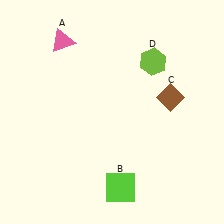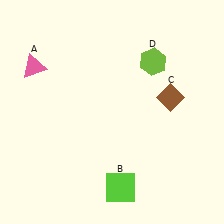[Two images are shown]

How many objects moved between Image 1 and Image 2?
1 object moved between the two images.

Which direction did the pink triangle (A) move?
The pink triangle (A) moved left.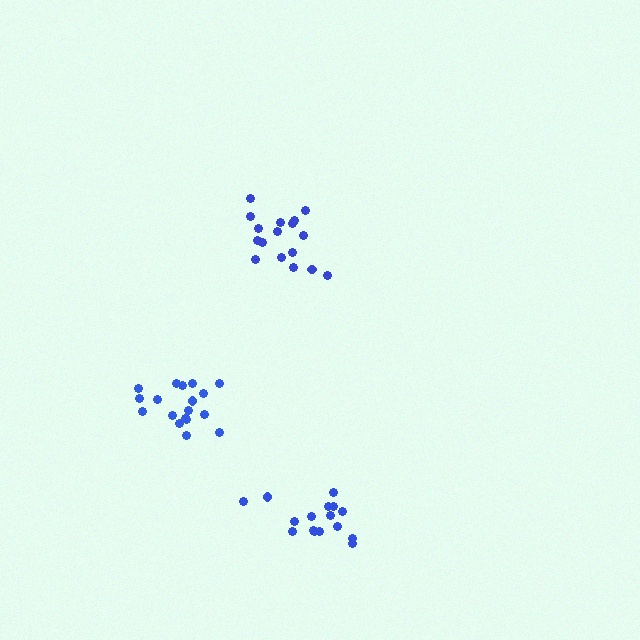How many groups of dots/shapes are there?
There are 3 groups.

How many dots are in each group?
Group 1: 16 dots, Group 2: 17 dots, Group 3: 18 dots (51 total).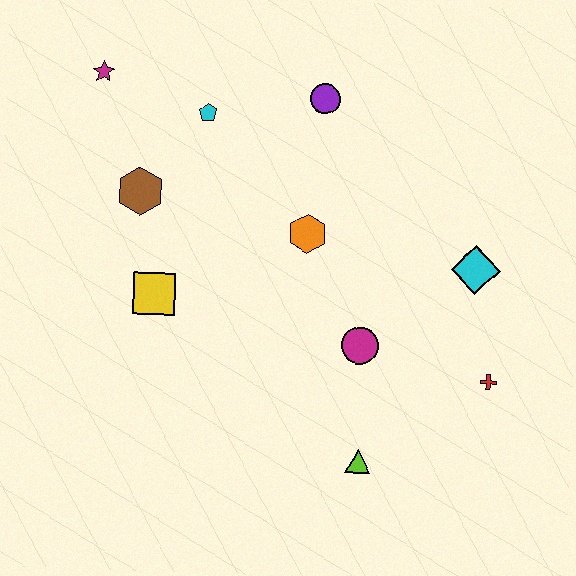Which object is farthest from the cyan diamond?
The magenta star is farthest from the cyan diamond.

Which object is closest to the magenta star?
The cyan pentagon is closest to the magenta star.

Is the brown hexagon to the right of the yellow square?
No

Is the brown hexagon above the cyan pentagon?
No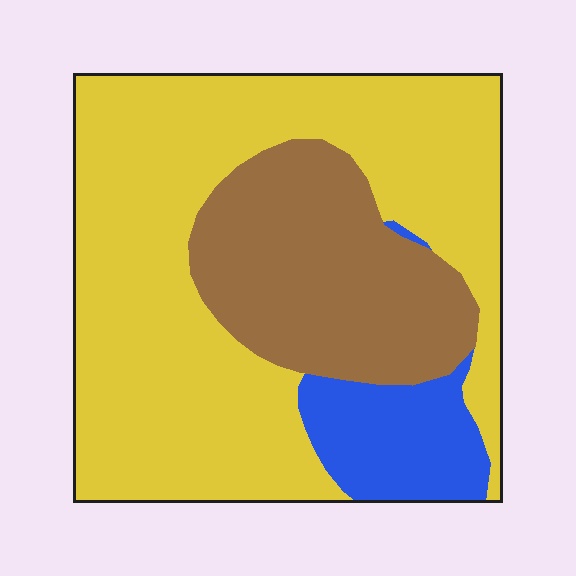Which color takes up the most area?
Yellow, at roughly 60%.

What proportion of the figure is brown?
Brown takes up about one quarter (1/4) of the figure.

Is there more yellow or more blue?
Yellow.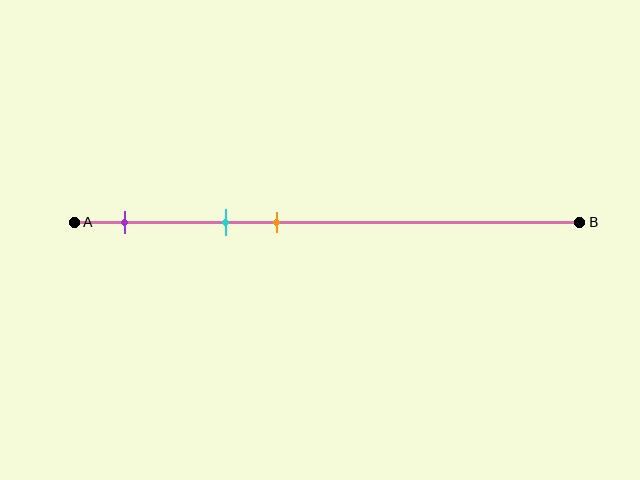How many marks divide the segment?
There are 3 marks dividing the segment.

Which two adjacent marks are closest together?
The cyan and orange marks are the closest adjacent pair.